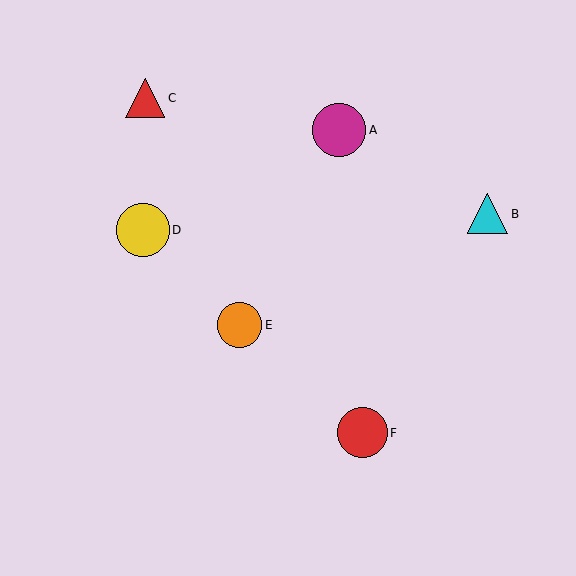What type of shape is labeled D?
Shape D is a yellow circle.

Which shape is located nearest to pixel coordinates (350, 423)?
The red circle (labeled F) at (362, 433) is nearest to that location.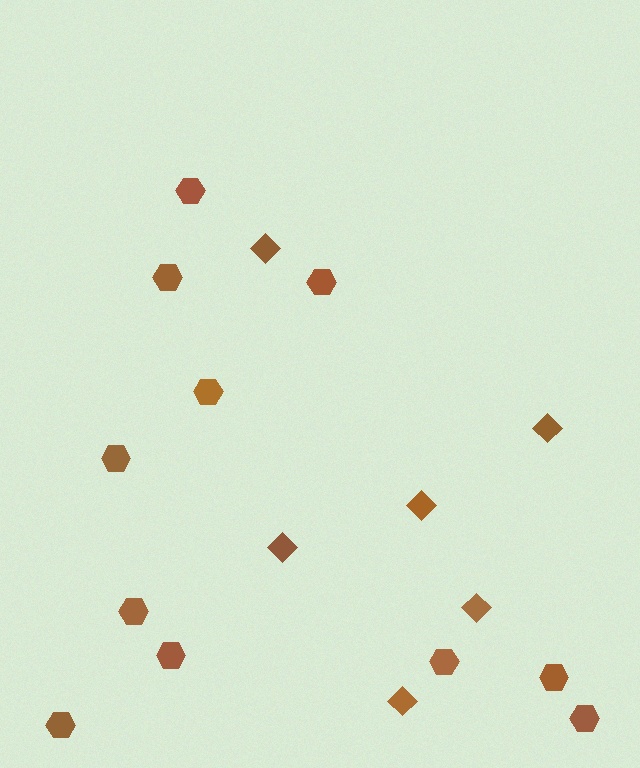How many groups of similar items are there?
There are 2 groups: one group of diamonds (6) and one group of hexagons (11).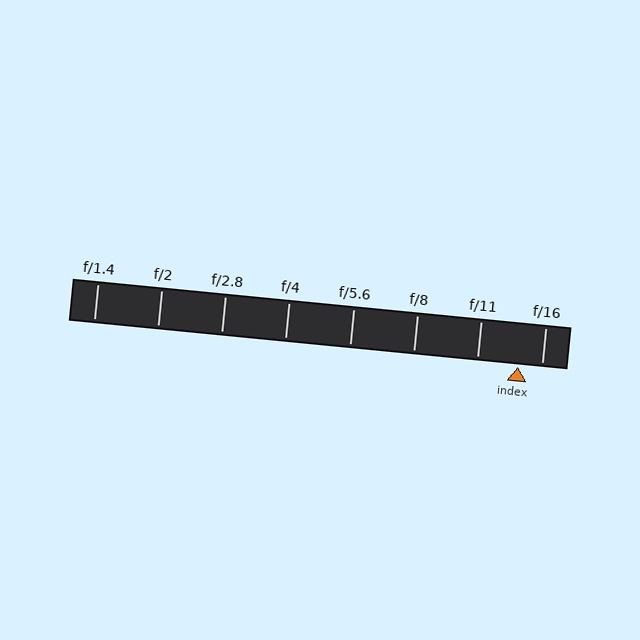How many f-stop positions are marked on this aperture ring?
There are 8 f-stop positions marked.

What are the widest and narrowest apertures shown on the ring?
The widest aperture shown is f/1.4 and the narrowest is f/16.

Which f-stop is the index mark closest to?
The index mark is closest to f/16.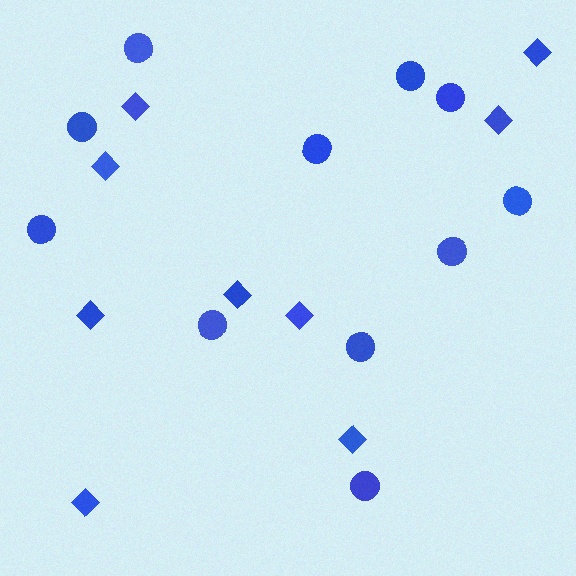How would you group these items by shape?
There are 2 groups: one group of circles (11) and one group of diamonds (9).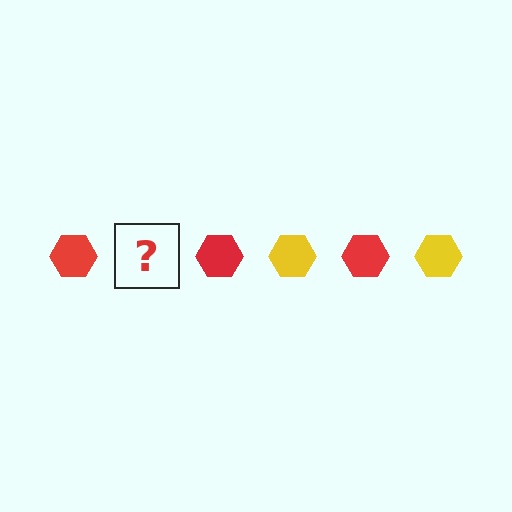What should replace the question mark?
The question mark should be replaced with a yellow hexagon.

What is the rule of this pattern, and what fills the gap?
The rule is that the pattern cycles through red, yellow hexagons. The gap should be filled with a yellow hexagon.